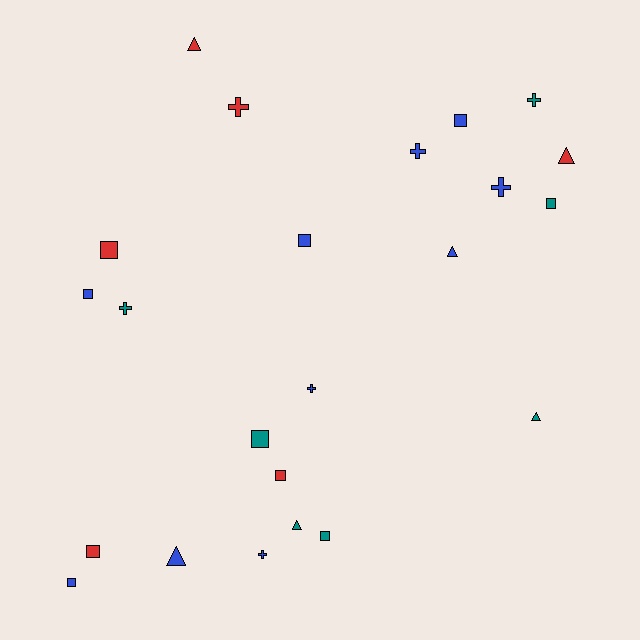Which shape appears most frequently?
Square, with 10 objects.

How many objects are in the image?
There are 23 objects.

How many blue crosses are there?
There are 4 blue crosses.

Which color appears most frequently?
Blue, with 10 objects.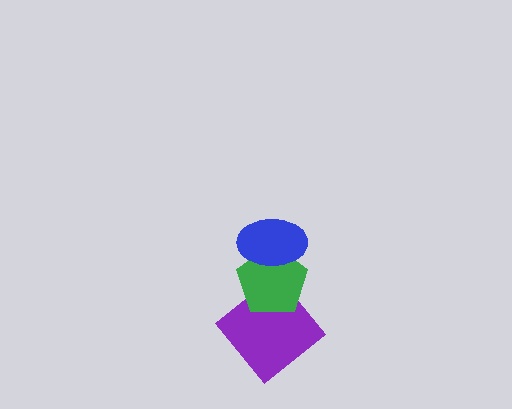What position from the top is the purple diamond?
The purple diamond is 3rd from the top.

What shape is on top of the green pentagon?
The blue ellipse is on top of the green pentagon.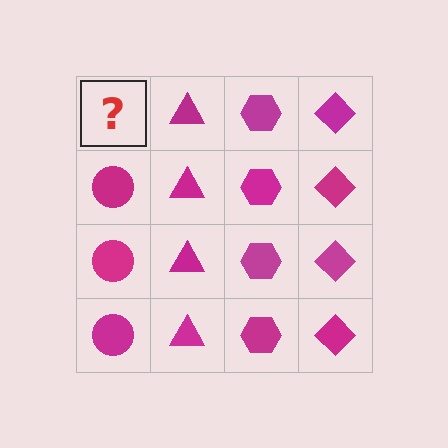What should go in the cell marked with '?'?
The missing cell should contain a magenta circle.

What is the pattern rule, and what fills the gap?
The rule is that each column has a consistent shape. The gap should be filled with a magenta circle.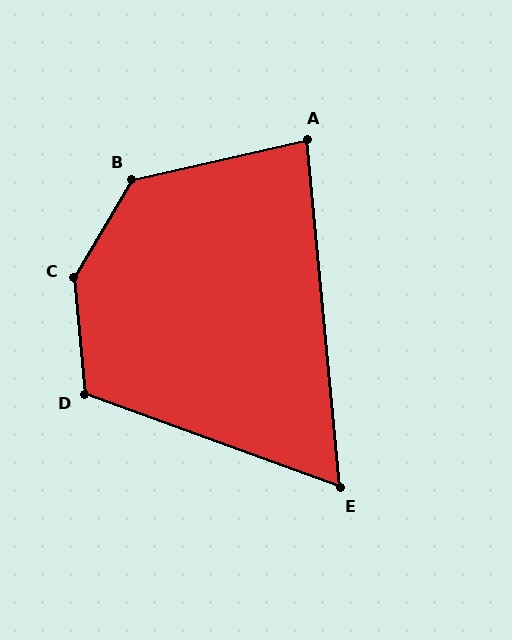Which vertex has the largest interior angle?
C, at approximately 144 degrees.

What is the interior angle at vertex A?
Approximately 83 degrees (acute).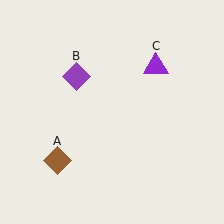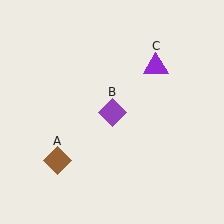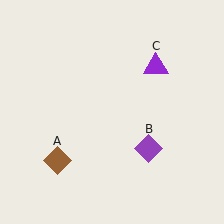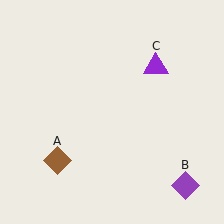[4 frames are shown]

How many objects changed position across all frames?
1 object changed position: purple diamond (object B).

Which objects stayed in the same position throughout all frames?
Brown diamond (object A) and purple triangle (object C) remained stationary.